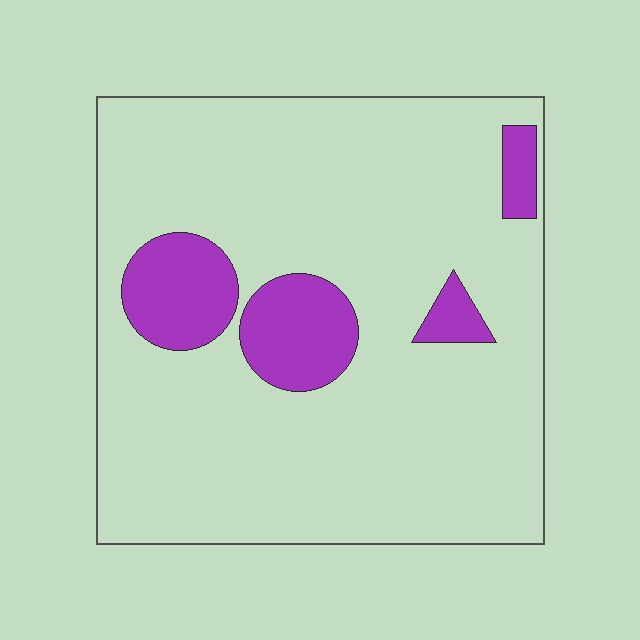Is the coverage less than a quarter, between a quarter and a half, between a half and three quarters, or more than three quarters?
Less than a quarter.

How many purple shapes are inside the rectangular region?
4.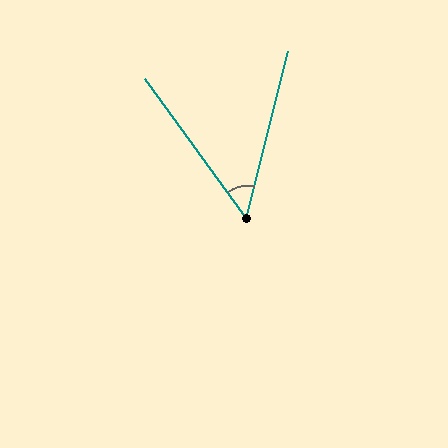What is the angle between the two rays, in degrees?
Approximately 50 degrees.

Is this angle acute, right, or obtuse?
It is acute.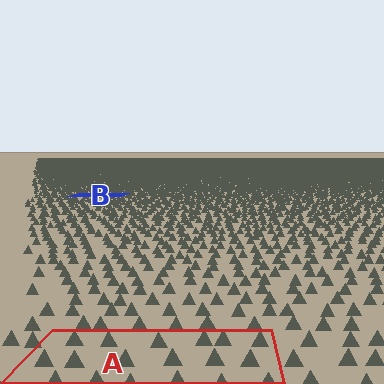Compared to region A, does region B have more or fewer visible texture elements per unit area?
Region B has more texture elements per unit area — they are packed more densely because it is farther away.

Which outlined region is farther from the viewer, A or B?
Region B is farther from the viewer — the texture elements inside it appear smaller and more densely packed.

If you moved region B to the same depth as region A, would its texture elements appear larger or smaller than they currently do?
They would appear larger. At a closer depth, the same texture elements are projected at a bigger on-screen size.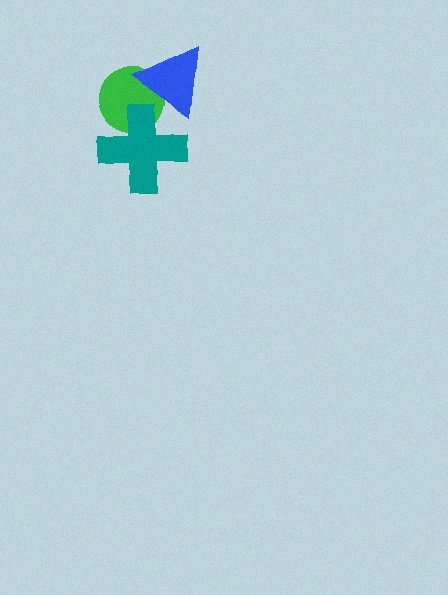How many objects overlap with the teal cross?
2 objects overlap with the teal cross.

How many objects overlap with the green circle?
2 objects overlap with the green circle.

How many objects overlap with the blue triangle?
2 objects overlap with the blue triangle.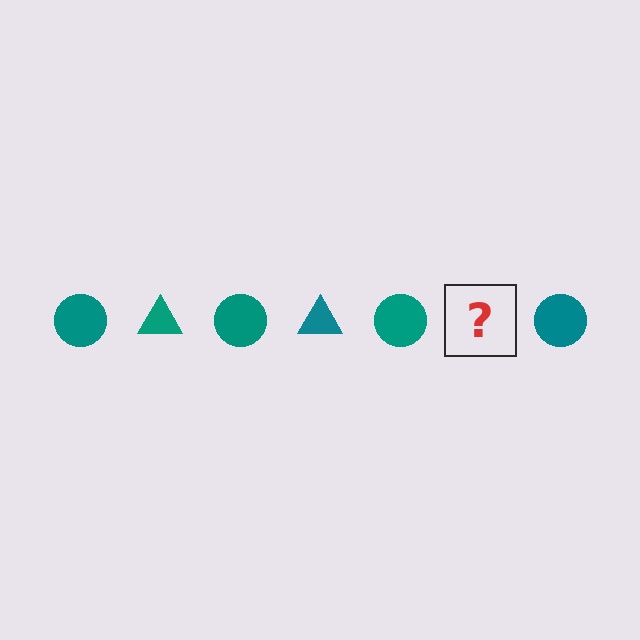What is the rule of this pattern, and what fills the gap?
The rule is that the pattern cycles through circle, triangle shapes in teal. The gap should be filled with a teal triangle.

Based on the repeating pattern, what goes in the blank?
The blank should be a teal triangle.